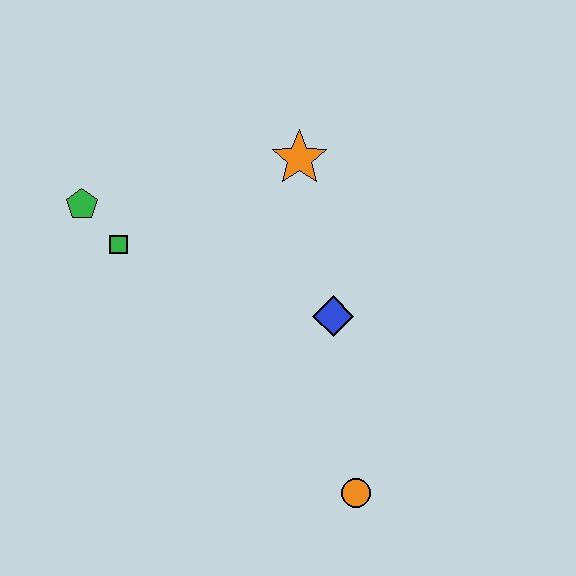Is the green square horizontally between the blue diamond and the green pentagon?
Yes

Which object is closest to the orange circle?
The blue diamond is closest to the orange circle.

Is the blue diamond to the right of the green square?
Yes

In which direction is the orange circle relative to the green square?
The orange circle is below the green square.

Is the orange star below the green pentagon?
No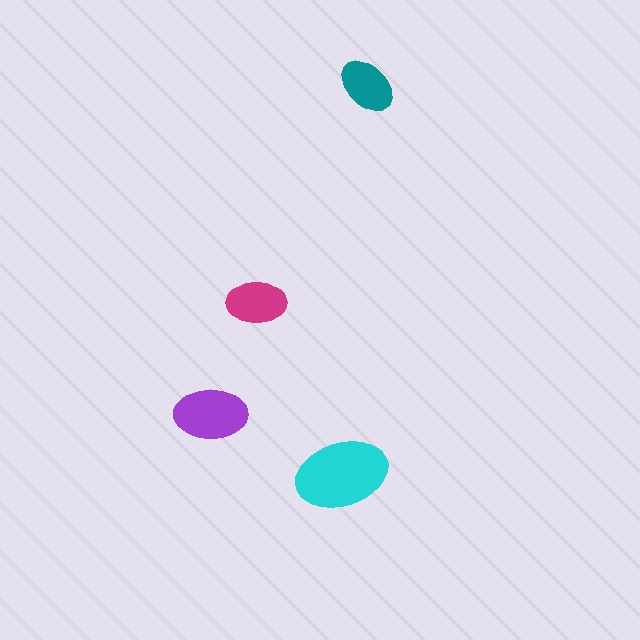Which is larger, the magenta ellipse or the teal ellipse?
The magenta one.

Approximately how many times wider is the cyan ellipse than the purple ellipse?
About 1.5 times wider.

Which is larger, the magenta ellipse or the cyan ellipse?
The cyan one.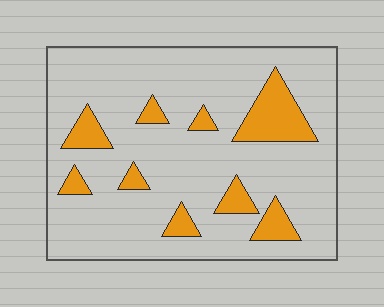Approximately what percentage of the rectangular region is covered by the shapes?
Approximately 15%.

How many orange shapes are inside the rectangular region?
9.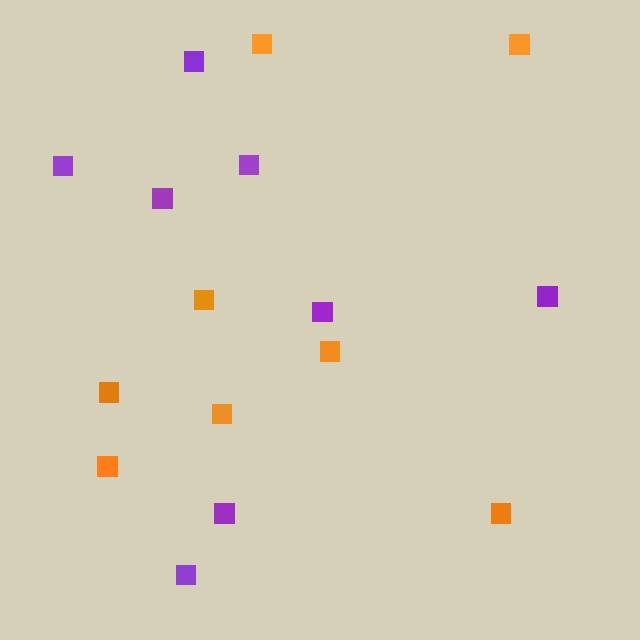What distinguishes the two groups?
There are 2 groups: one group of orange squares (8) and one group of purple squares (8).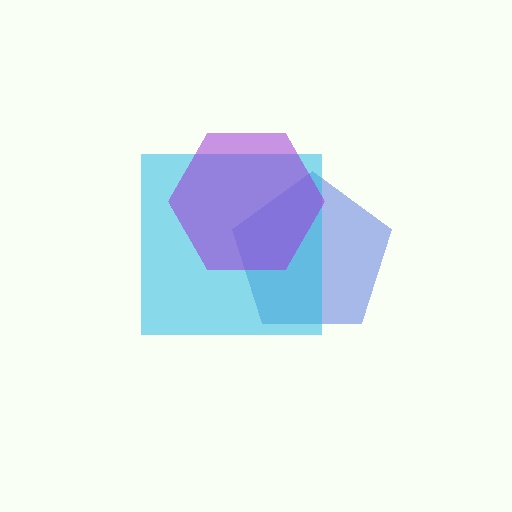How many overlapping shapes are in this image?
There are 3 overlapping shapes in the image.